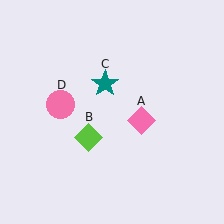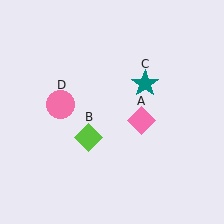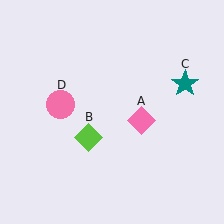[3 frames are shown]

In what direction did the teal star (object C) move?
The teal star (object C) moved right.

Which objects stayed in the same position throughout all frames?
Pink diamond (object A) and lime diamond (object B) and pink circle (object D) remained stationary.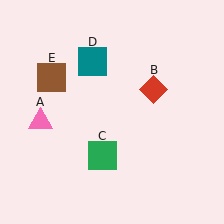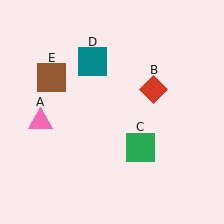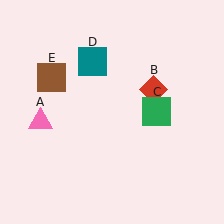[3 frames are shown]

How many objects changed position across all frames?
1 object changed position: green square (object C).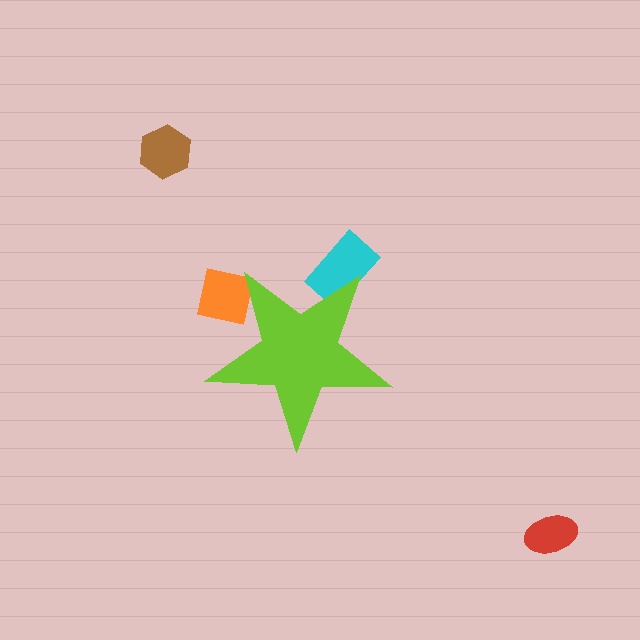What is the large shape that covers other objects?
A lime star.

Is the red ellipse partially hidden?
No, the red ellipse is fully visible.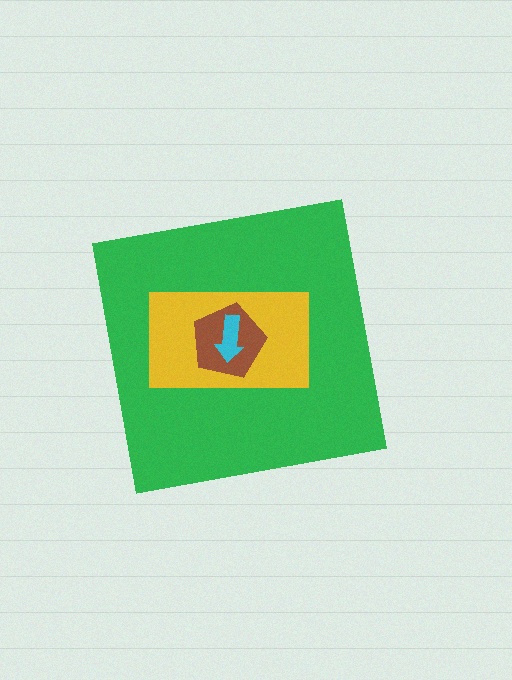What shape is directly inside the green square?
The yellow rectangle.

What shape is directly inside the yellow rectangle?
The brown pentagon.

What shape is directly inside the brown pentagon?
The cyan arrow.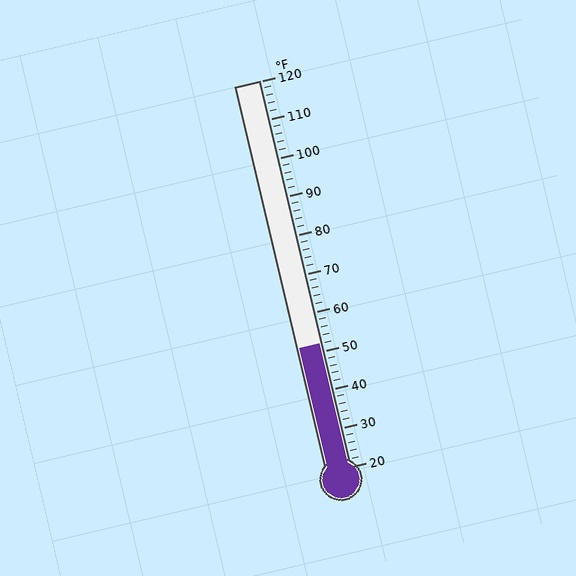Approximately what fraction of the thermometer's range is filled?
The thermometer is filled to approximately 30% of its range.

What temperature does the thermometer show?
The thermometer shows approximately 52°F.